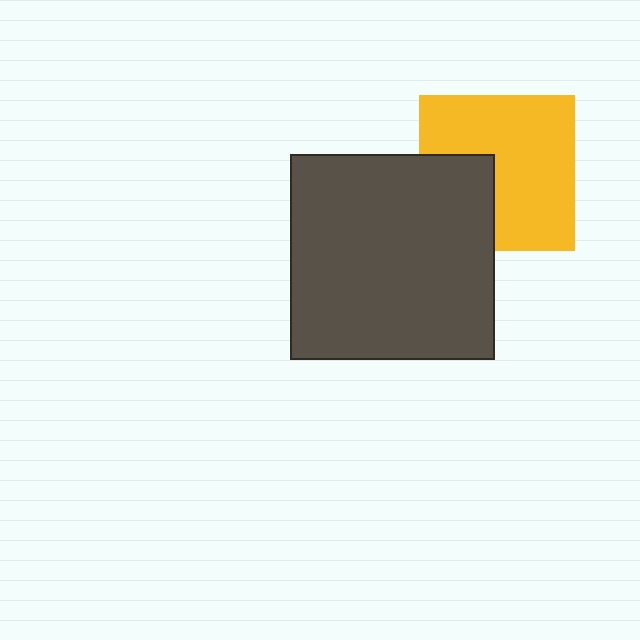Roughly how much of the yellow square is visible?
Most of it is visible (roughly 69%).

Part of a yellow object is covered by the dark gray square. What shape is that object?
It is a square.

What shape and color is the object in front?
The object in front is a dark gray square.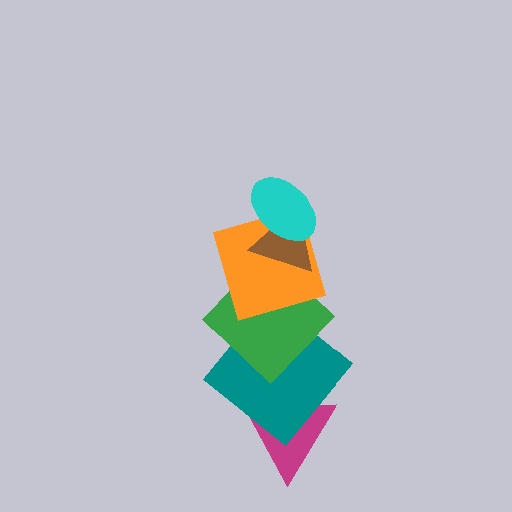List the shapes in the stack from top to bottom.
From top to bottom: the cyan ellipse, the brown triangle, the orange square, the green diamond, the teal diamond, the magenta triangle.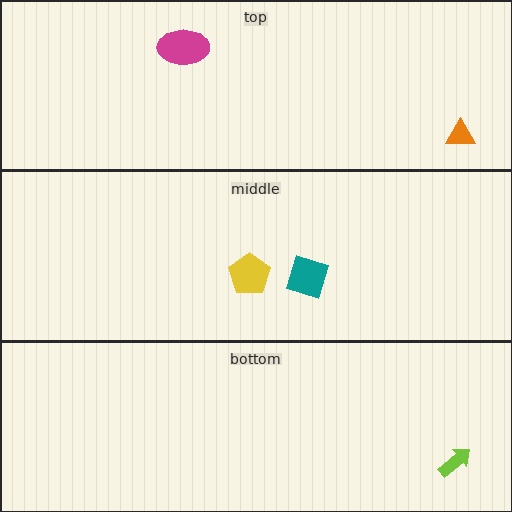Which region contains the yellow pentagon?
The middle region.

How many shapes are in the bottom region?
1.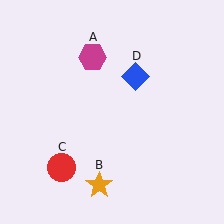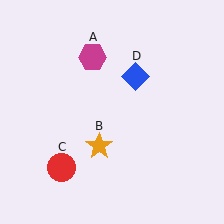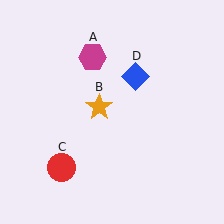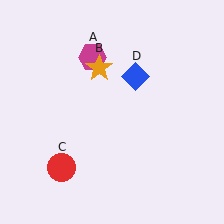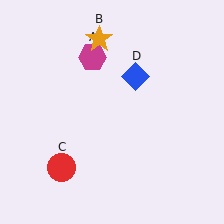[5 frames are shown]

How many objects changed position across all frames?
1 object changed position: orange star (object B).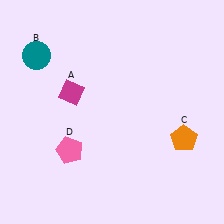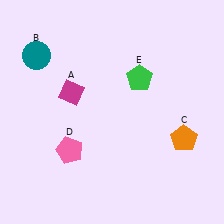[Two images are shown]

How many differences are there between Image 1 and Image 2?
There is 1 difference between the two images.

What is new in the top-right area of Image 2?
A green pentagon (E) was added in the top-right area of Image 2.